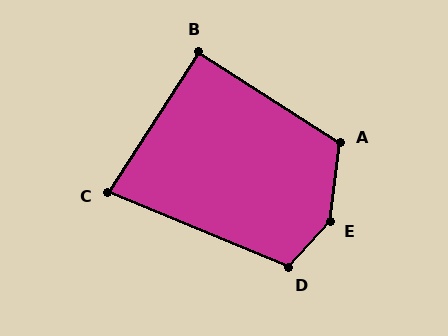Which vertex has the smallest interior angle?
C, at approximately 80 degrees.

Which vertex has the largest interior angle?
E, at approximately 145 degrees.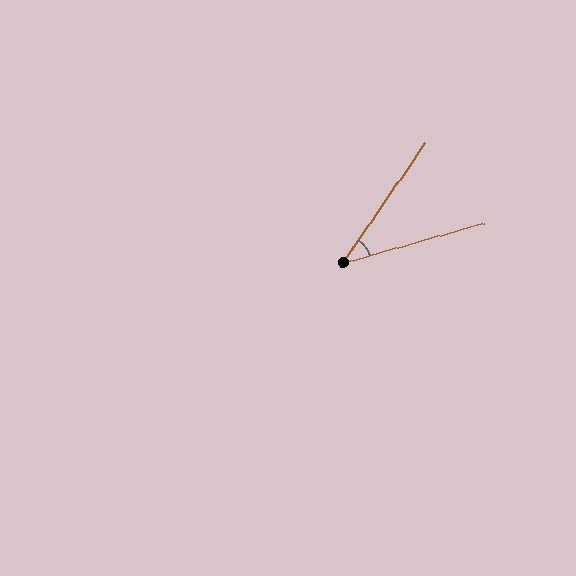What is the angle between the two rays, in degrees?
Approximately 40 degrees.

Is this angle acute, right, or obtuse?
It is acute.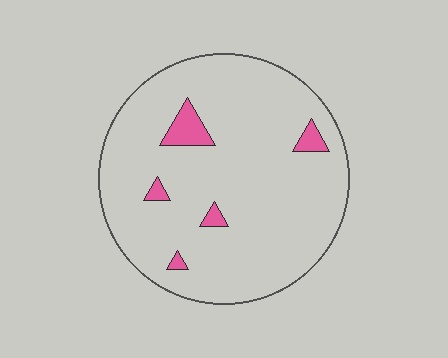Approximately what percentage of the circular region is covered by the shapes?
Approximately 5%.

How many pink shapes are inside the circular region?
5.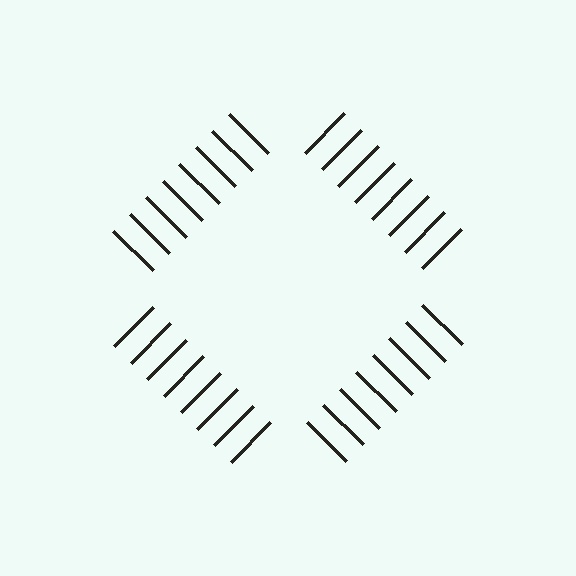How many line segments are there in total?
32 — 8 along each of the 4 edges.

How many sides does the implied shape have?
4 sides — the line-ends trace a square.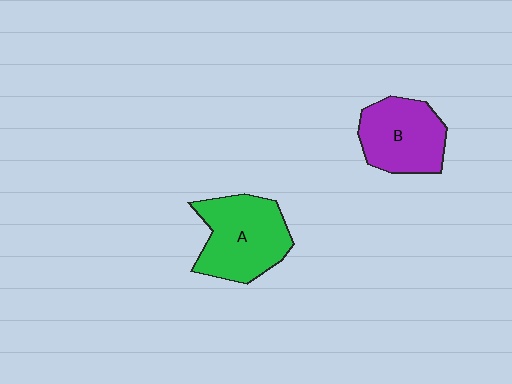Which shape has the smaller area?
Shape B (purple).